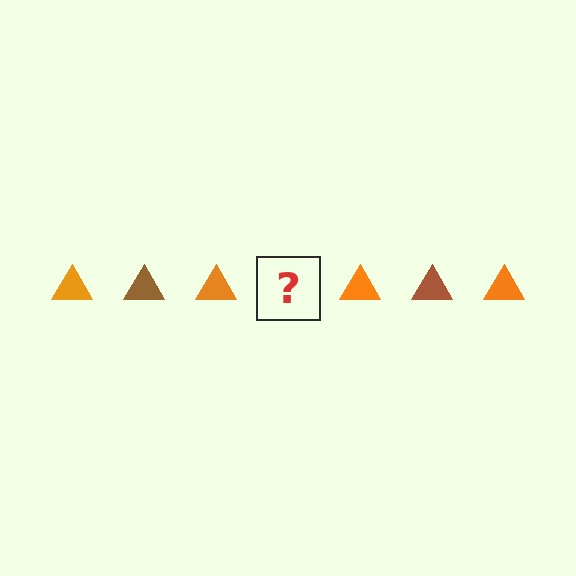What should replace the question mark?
The question mark should be replaced with a brown triangle.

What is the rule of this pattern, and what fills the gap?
The rule is that the pattern cycles through orange, brown triangles. The gap should be filled with a brown triangle.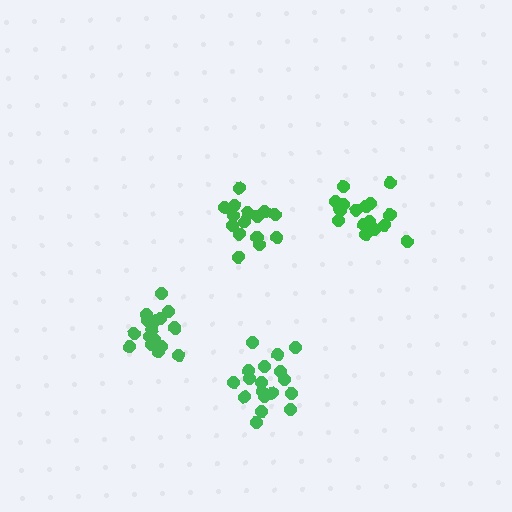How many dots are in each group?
Group 1: 18 dots, Group 2: 18 dots, Group 3: 16 dots, Group 4: 16 dots (68 total).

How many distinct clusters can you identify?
There are 4 distinct clusters.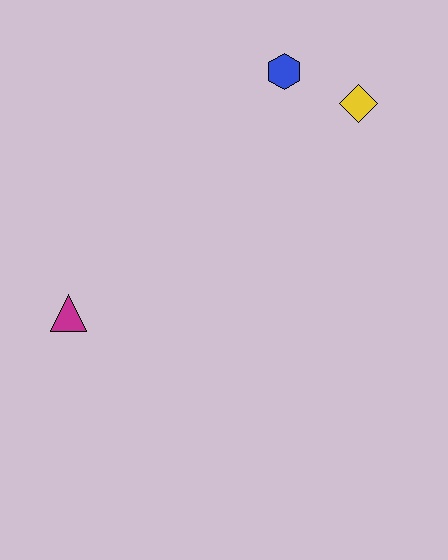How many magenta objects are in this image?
There is 1 magenta object.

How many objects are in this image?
There are 3 objects.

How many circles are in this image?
There are no circles.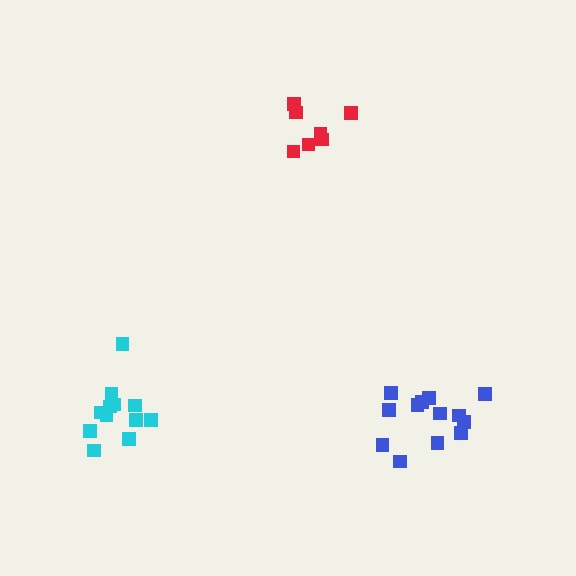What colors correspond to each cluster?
The clusters are colored: cyan, red, blue.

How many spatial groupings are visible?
There are 3 spatial groupings.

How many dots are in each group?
Group 1: 12 dots, Group 2: 7 dots, Group 3: 13 dots (32 total).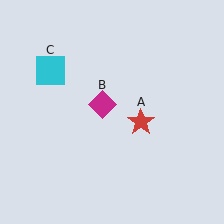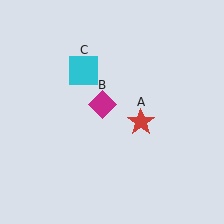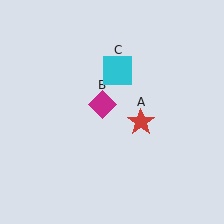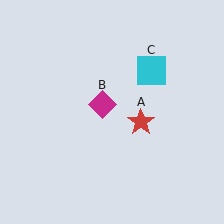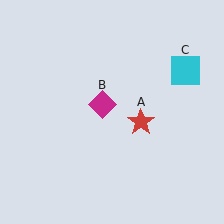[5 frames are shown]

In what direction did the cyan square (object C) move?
The cyan square (object C) moved right.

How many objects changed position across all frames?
1 object changed position: cyan square (object C).